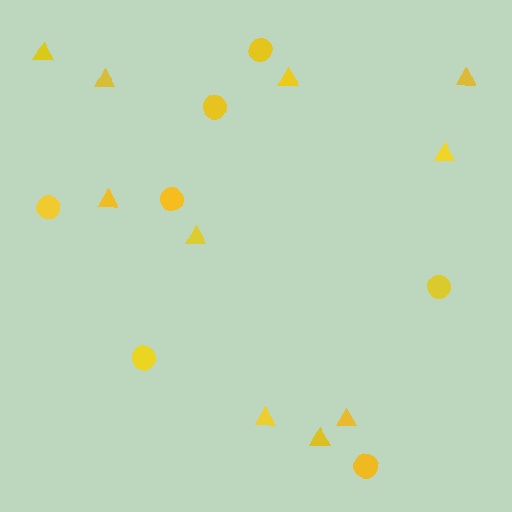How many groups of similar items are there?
There are 2 groups: one group of triangles (10) and one group of circles (7).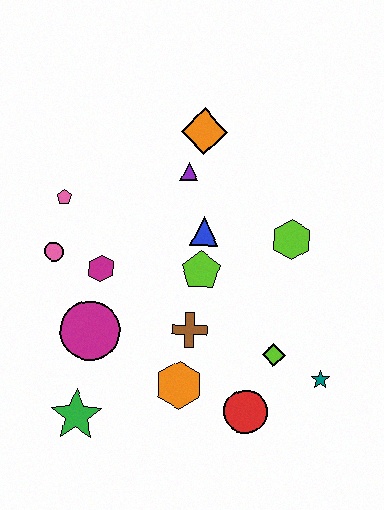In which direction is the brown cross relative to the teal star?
The brown cross is to the left of the teal star.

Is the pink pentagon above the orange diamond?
No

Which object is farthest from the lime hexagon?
The green star is farthest from the lime hexagon.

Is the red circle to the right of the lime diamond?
No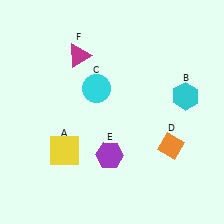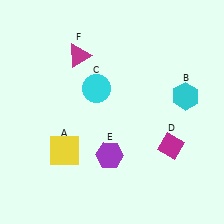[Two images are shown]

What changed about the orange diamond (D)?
In Image 1, D is orange. In Image 2, it changed to magenta.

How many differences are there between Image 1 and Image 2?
There is 1 difference between the two images.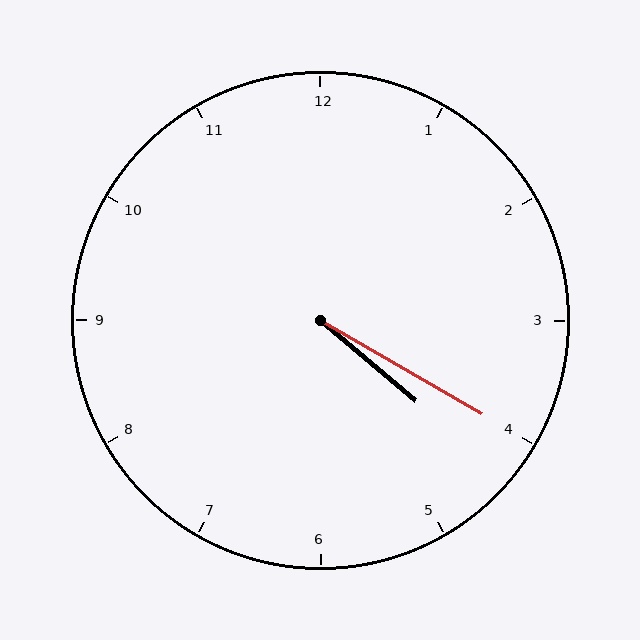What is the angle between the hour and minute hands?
Approximately 10 degrees.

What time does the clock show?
4:20.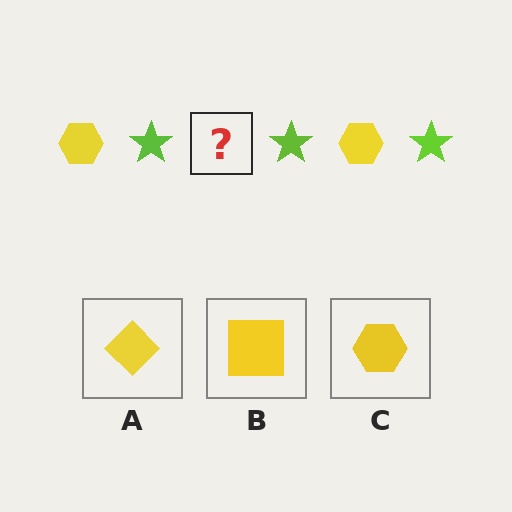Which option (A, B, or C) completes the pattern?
C.